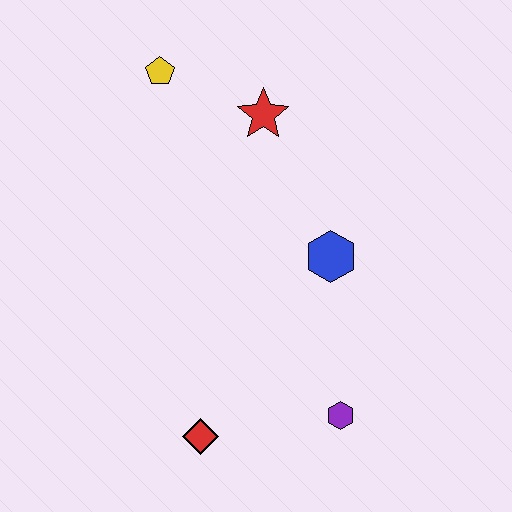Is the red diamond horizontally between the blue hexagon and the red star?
No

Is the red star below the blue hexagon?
No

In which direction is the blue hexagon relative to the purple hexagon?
The blue hexagon is above the purple hexagon.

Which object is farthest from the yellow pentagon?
The purple hexagon is farthest from the yellow pentagon.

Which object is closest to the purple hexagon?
The red diamond is closest to the purple hexagon.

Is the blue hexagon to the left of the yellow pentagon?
No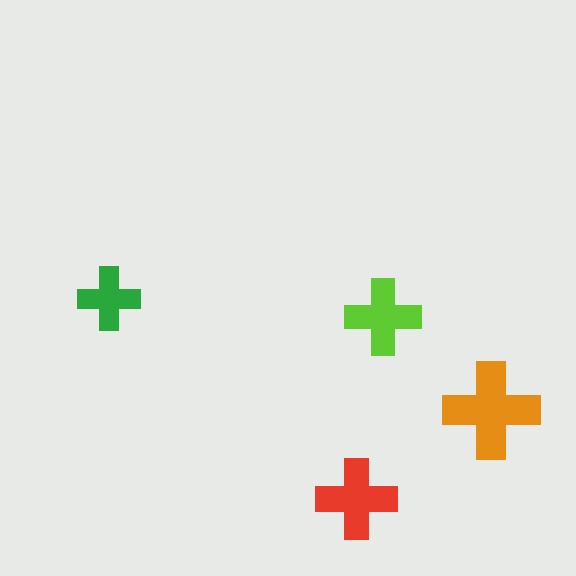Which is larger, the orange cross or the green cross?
The orange one.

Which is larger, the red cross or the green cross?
The red one.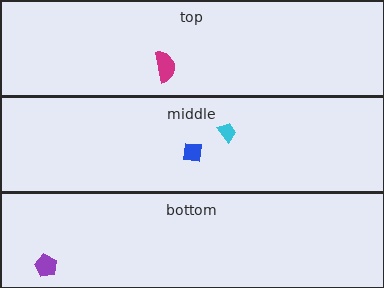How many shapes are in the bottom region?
1.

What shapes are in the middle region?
The blue square, the cyan trapezoid.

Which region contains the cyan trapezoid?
The middle region.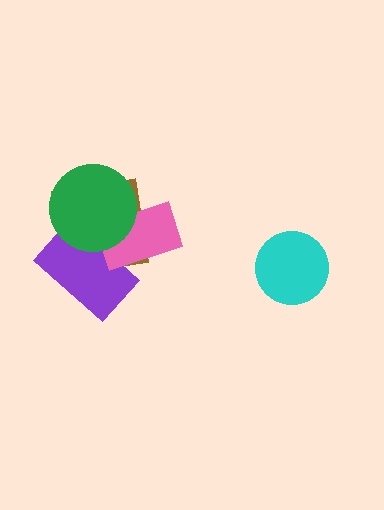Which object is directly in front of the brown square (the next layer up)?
The purple rectangle is directly in front of the brown square.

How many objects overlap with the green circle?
3 objects overlap with the green circle.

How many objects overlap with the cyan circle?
0 objects overlap with the cyan circle.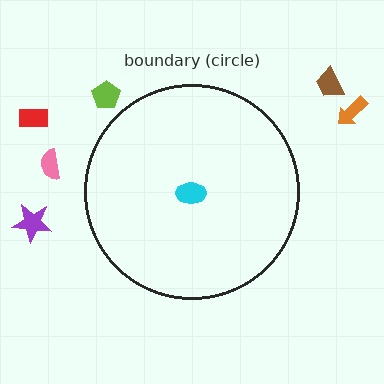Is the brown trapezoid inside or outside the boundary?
Outside.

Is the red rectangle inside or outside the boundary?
Outside.